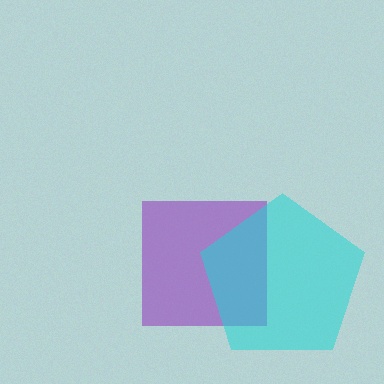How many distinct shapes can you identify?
There are 2 distinct shapes: a purple square, a cyan pentagon.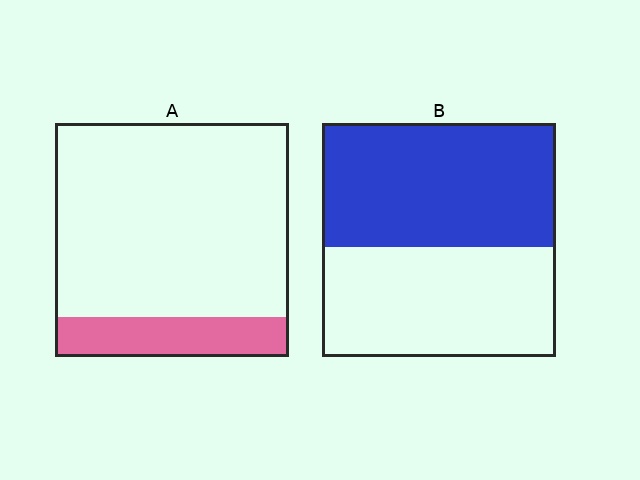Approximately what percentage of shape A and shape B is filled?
A is approximately 15% and B is approximately 55%.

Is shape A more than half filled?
No.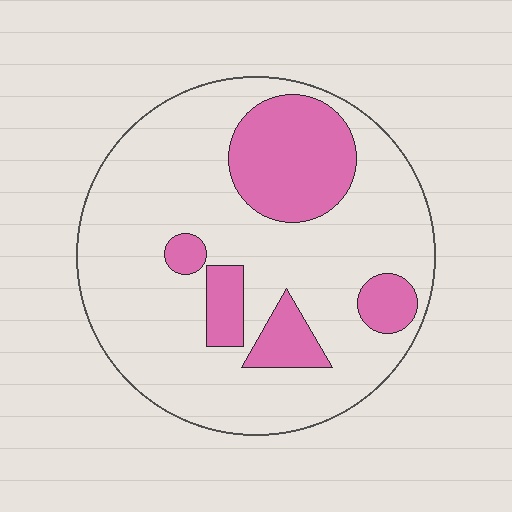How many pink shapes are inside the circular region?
5.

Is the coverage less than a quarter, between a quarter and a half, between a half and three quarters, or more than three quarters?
Less than a quarter.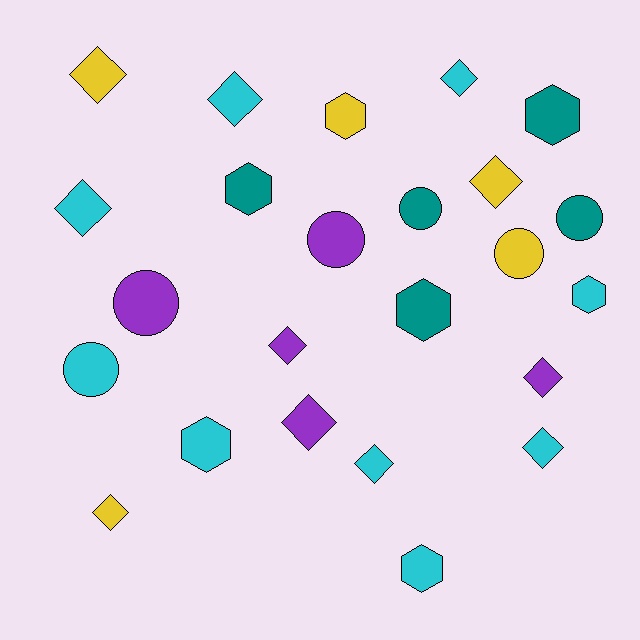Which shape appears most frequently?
Diamond, with 11 objects.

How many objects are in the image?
There are 24 objects.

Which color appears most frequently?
Cyan, with 9 objects.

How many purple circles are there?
There are 2 purple circles.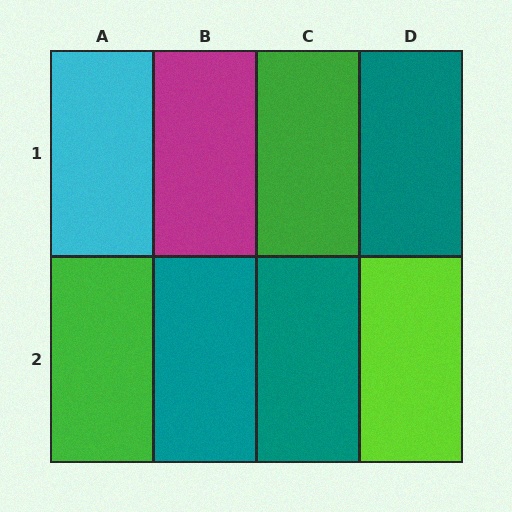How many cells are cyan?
1 cell is cyan.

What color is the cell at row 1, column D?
Teal.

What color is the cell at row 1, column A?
Cyan.